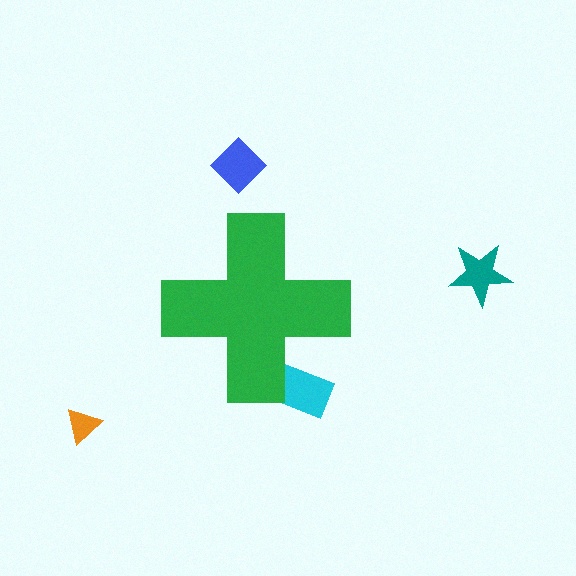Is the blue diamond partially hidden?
No, the blue diamond is fully visible.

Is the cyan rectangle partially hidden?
Yes, the cyan rectangle is partially hidden behind the green cross.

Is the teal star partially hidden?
No, the teal star is fully visible.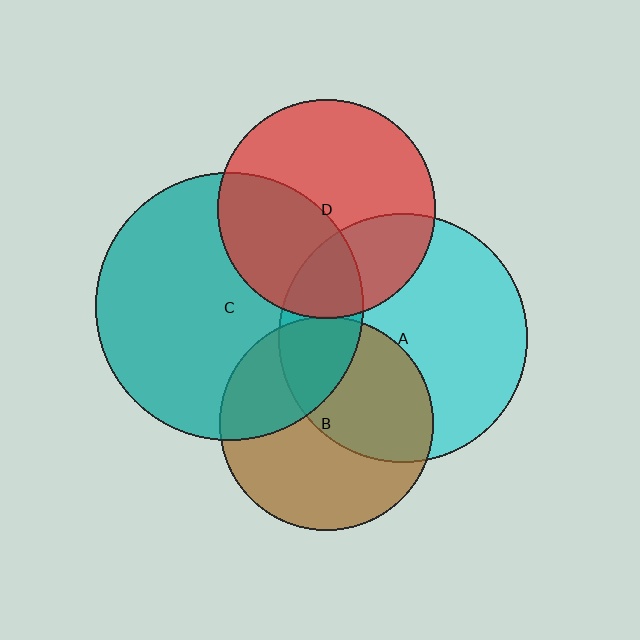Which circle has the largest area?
Circle C (teal).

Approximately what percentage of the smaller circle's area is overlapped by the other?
Approximately 25%.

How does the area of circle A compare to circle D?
Approximately 1.3 times.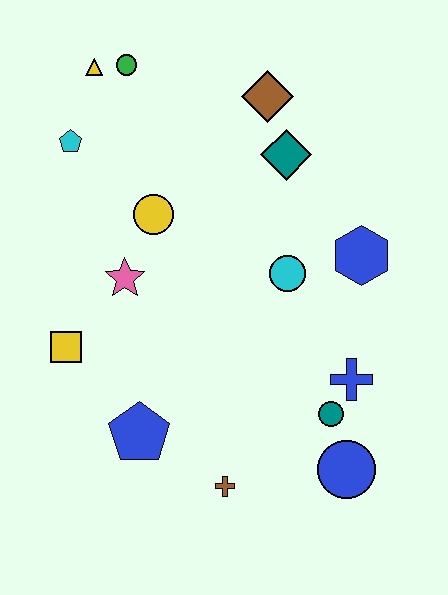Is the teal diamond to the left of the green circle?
No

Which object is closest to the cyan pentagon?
The yellow triangle is closest to the cyan pentagon.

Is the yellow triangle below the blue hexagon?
No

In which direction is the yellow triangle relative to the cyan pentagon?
The yellow triangle is above the cyan pentagon.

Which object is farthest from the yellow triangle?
The blue circle is farthest from the yellow triangle.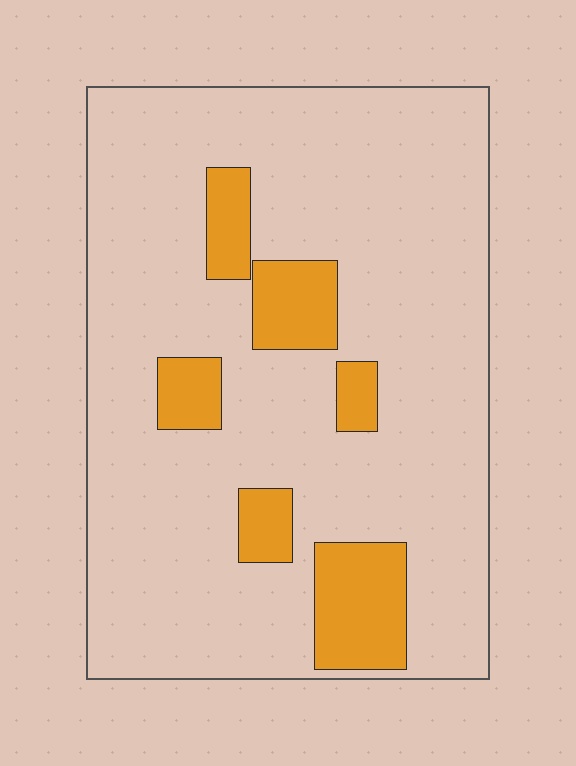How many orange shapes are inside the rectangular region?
6.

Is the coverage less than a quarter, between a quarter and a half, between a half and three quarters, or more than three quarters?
Less than a quarter.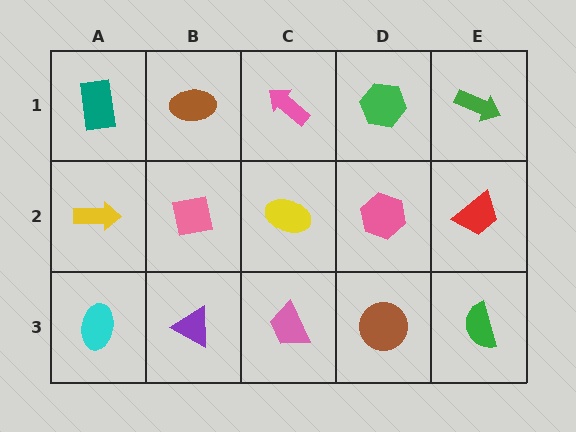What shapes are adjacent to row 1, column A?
A yellow arrow (row 2, column A), a brown ellipse (row 1, column B).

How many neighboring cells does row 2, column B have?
4.